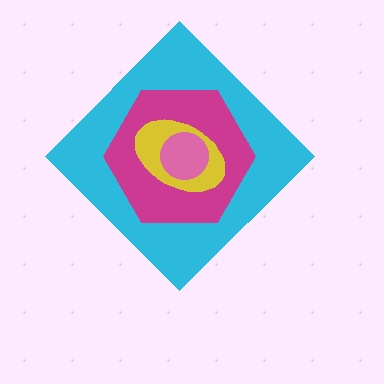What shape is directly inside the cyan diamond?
The magenta hexagon.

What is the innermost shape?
The pink circle.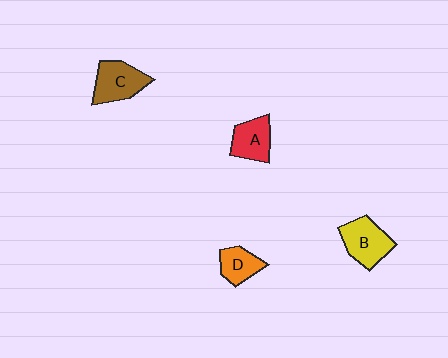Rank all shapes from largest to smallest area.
From largest to smallest: B (yellow), C (brown), A (red), D (orange).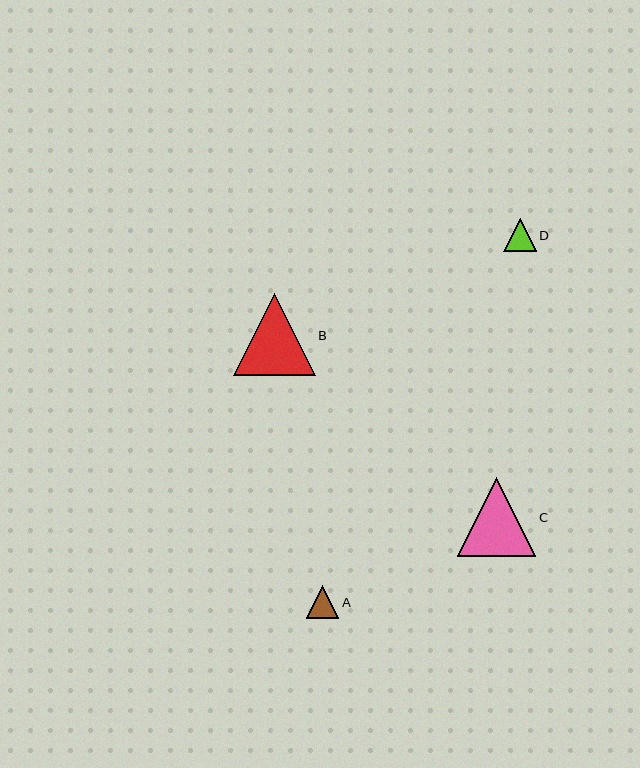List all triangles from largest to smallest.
From largest to smallest: B, C, D, A.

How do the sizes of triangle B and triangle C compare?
Triangle B and triangle C are approximately the same size.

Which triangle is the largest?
Triangle B is the largest with a size of approximately 82 pixels.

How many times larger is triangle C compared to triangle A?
Triangle C is approximately 2.4 times the size of triangle A.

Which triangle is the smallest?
Triangle A is the smallest with a size of approximately 33 pixels.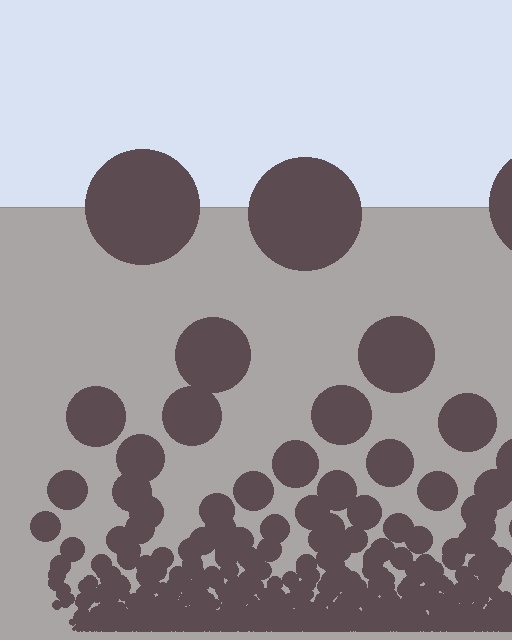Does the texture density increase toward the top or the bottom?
Density increases toward the bottom.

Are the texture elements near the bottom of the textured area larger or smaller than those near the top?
Smaller. The gradient is inverted — elements near the bottom are smaller and denser.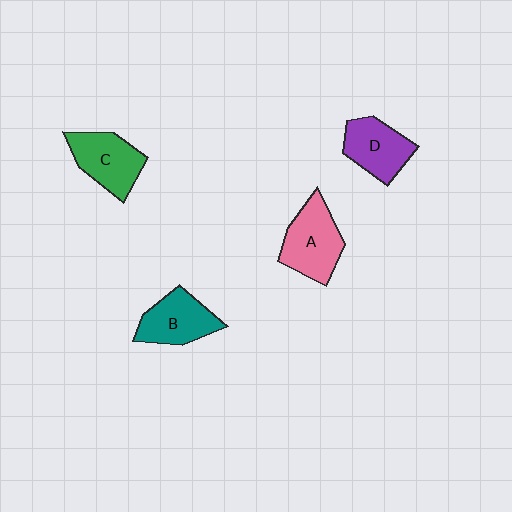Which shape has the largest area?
Shape A (pink).